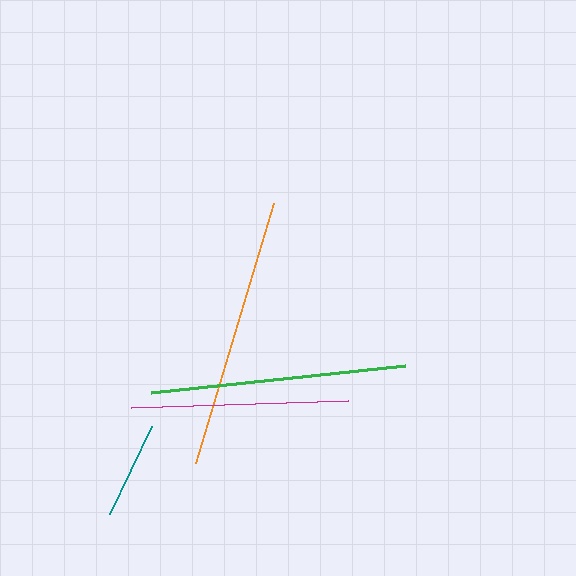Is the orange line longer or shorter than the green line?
The orange line is longer than the green line.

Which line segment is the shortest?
The teal line is the shortest at approximately 97 pixels.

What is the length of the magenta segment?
The magenta segment is approximately 217 pixels long.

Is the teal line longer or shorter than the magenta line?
The magenta line is longer than the teal line.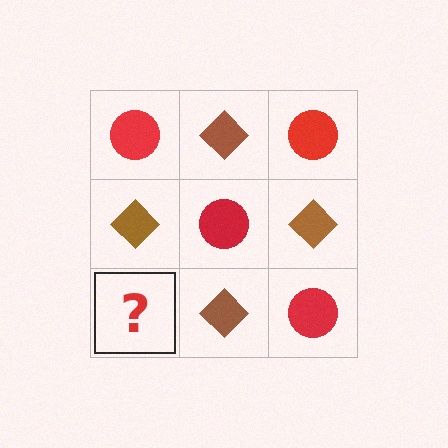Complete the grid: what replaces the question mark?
The question mark should be replaced with a red circle.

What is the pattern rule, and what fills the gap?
The rule is that it alternates red circle and brown diamond in a checkerboard pattern. The gap should be filled with a red circle.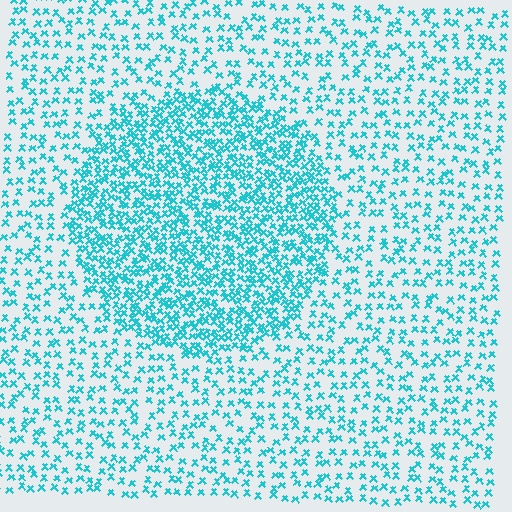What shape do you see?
I see a circle.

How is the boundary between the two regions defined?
The boundary is defined by a change in element density (approximately 2.2x ratio). All elements are the same color, size, and shape.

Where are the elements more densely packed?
The elements are more densely packed inside the circle boundary.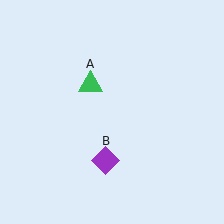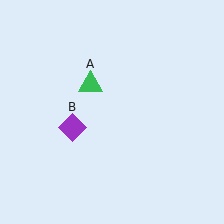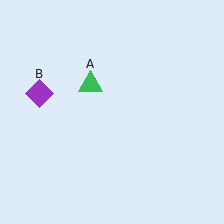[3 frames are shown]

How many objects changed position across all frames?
1 object changed position: purple diamond (object B).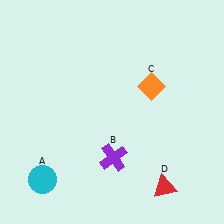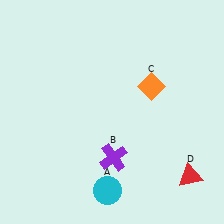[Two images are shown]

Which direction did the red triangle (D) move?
The red triangle (D) moved right.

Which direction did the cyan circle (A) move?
The cyan circle (A) moved right.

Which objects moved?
The objects that moved are: the cyan circle (A), the red triangle (D).